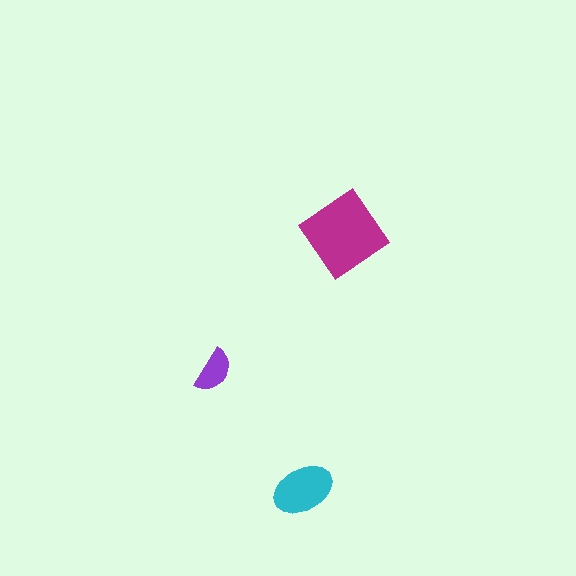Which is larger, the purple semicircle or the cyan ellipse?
The cyan ellipse.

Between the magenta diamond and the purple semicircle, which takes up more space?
The magenta diamond.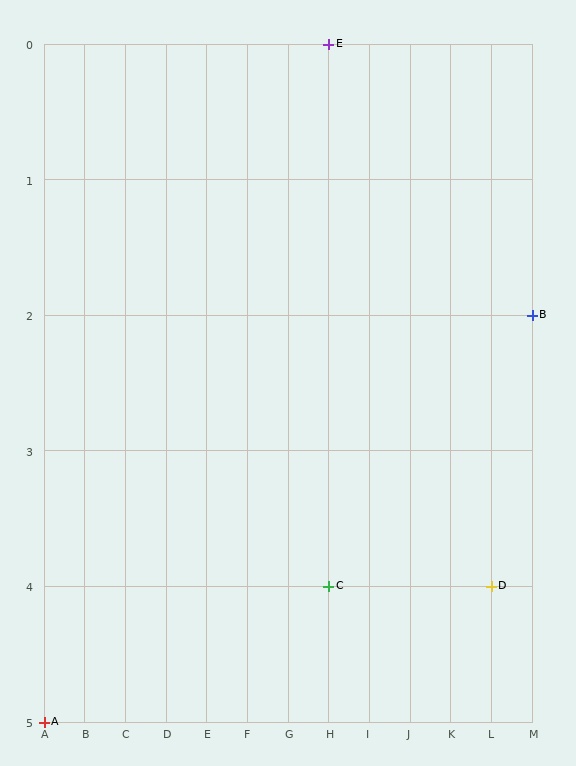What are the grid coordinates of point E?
Point E is at grid coordinates (H, 0).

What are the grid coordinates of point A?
Point A is at grid coordinates (A, 5).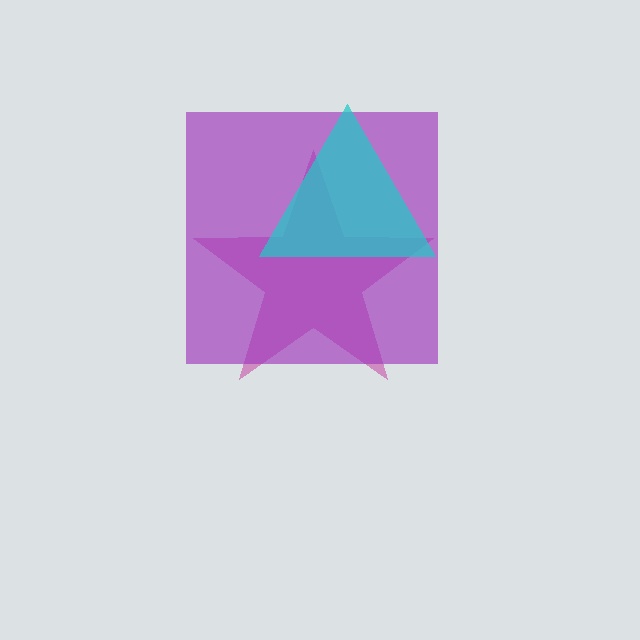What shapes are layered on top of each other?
The layered shapes are: a magenta star, a purple square, a cyan triangle.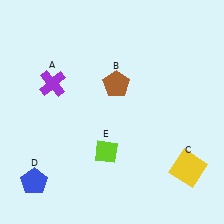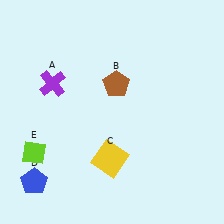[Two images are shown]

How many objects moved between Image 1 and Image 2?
2 objects moved between the two images.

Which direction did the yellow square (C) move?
The yellow square (C) moved left.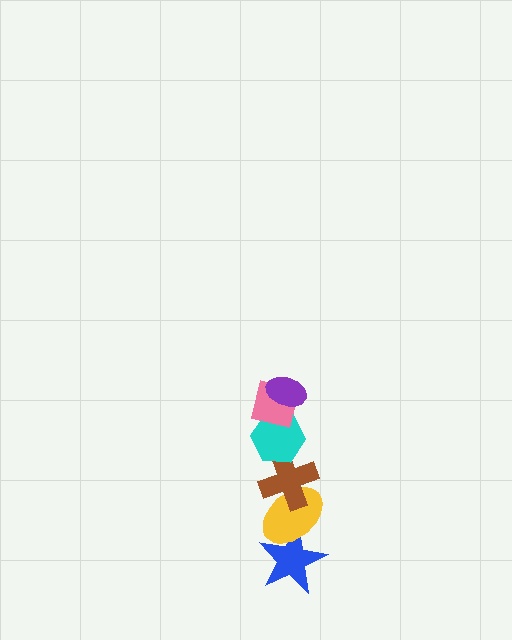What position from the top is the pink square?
The pink square is 2nd from the top.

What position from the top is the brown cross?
The brown cross is 4th from the top.